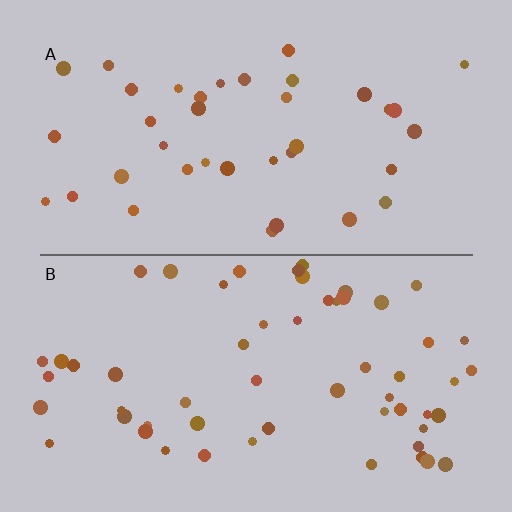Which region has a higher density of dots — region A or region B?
B (the bottom).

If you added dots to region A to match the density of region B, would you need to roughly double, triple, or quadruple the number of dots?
Approximately double.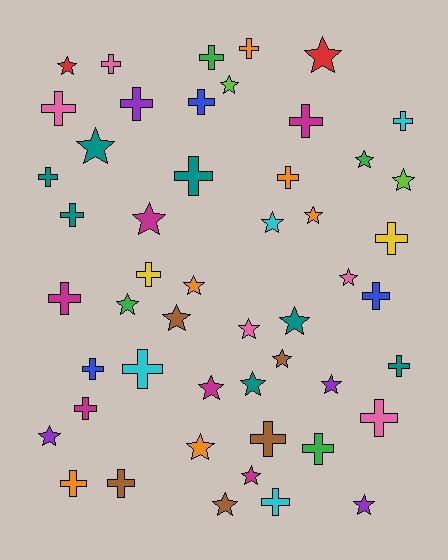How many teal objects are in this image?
There are 7 teal objects.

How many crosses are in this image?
There are 26 crosses.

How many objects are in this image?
There are 50 objects.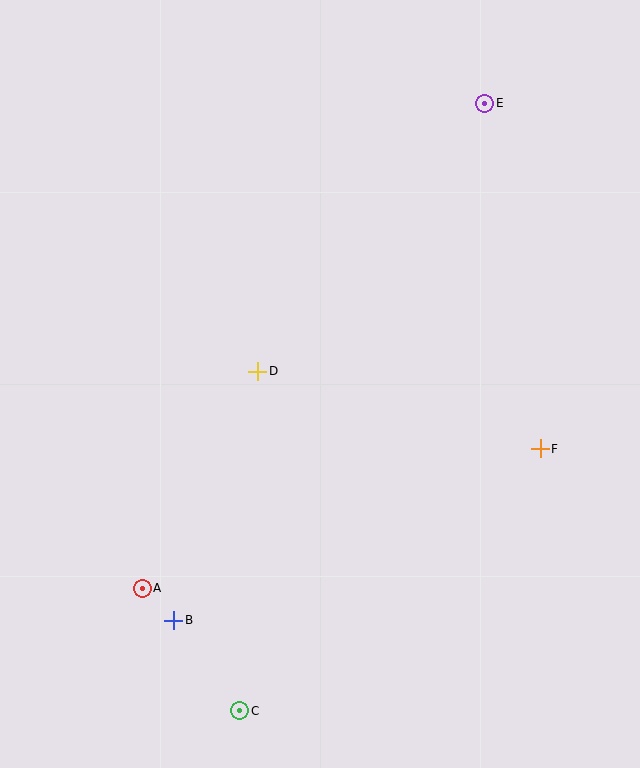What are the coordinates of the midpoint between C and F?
The midpoint between C and F is at (390, 580).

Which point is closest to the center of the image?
Point D at (258, 371) is closest to the center.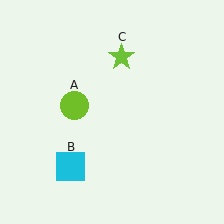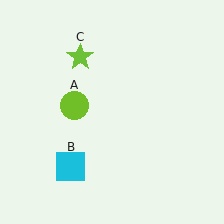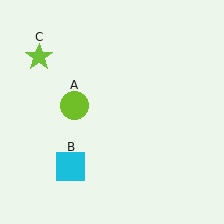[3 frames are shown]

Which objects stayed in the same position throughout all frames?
Lime circle (object A) and cyan square (object B) remained stationary.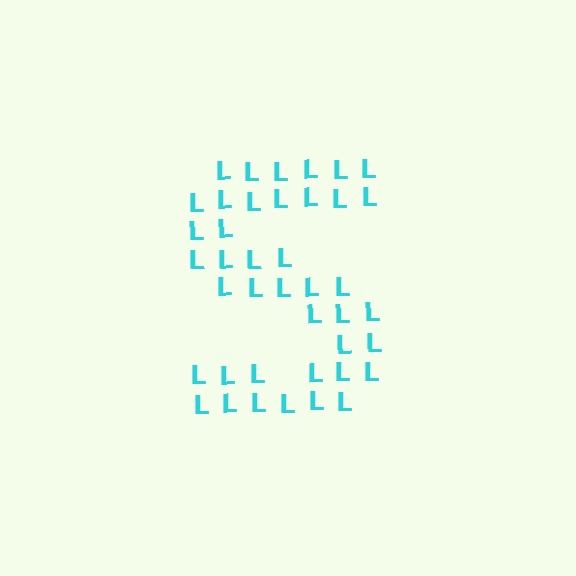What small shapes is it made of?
It is made of small letter L's.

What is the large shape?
The large shape is the letter S.